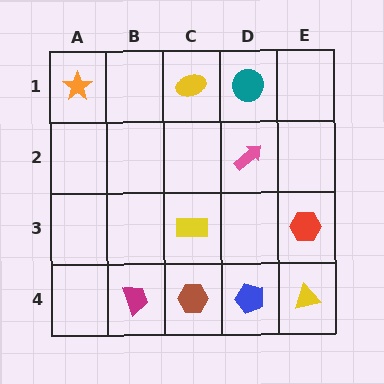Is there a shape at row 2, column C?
No, that cell is empty.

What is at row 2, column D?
A pink arrow.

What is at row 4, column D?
A blue pentagon.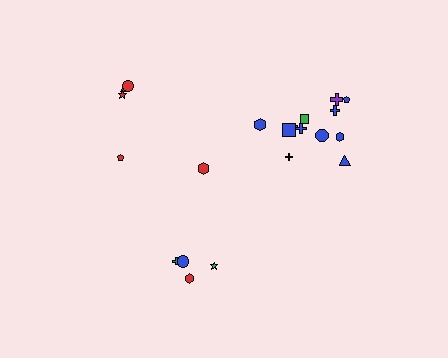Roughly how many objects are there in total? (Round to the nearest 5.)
Roughly 20 objects in total.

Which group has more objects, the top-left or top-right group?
The top-right group.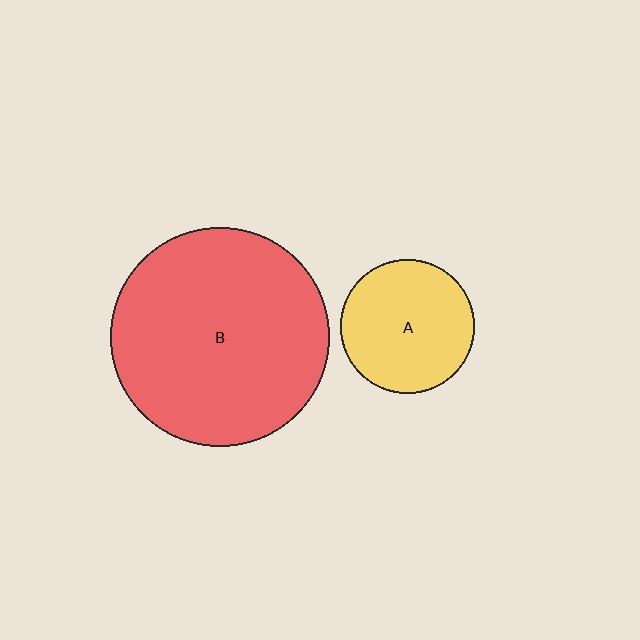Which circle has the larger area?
Circle B (red).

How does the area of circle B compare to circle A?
Approximately 2.7 times.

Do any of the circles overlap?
No, none of the circles overlap.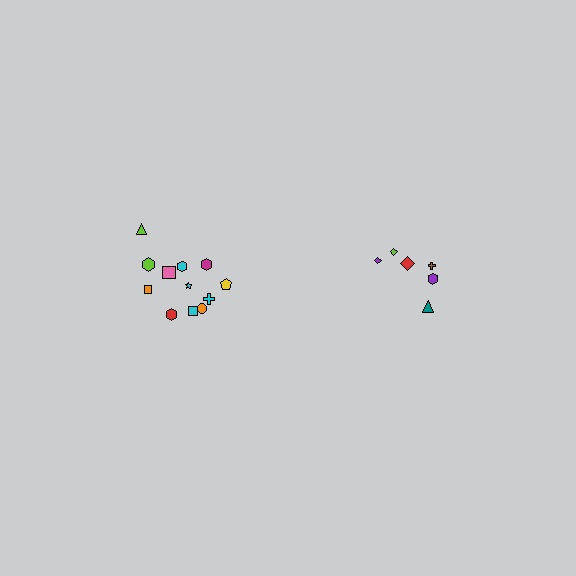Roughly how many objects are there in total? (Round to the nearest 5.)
Roughly 20 objects in total.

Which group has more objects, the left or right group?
The left group.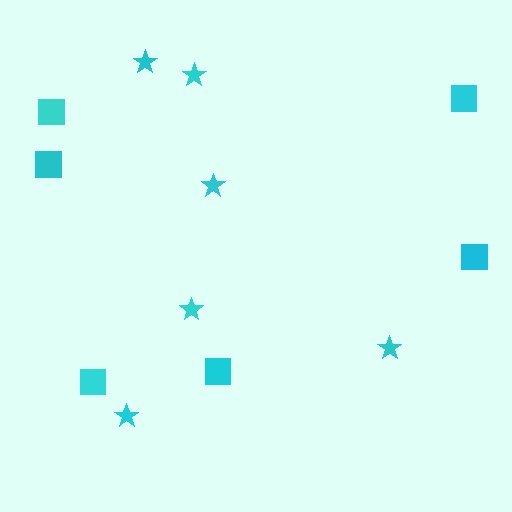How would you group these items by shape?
There are 2 groups: one group of stars (6) and one group of squares (6).